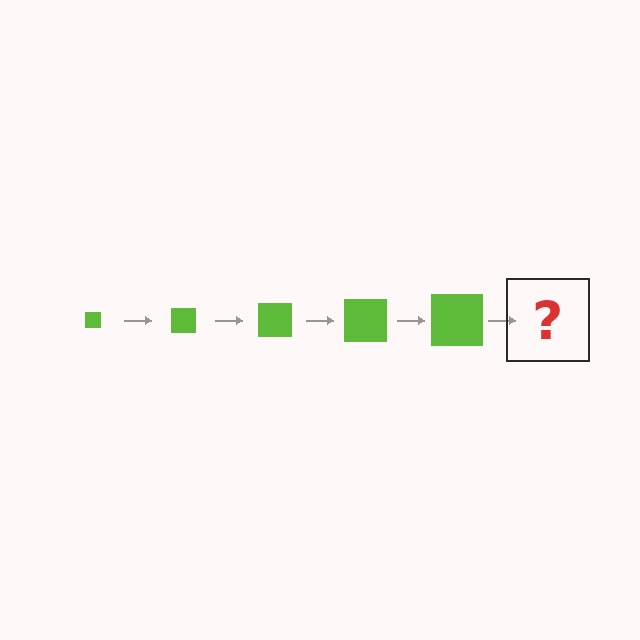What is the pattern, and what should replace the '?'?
The pattern is that the square gets progressively larger each step. The '?' should be a lime square, larger than the previous one.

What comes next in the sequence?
The next element should be a lime square, larger than the previous one.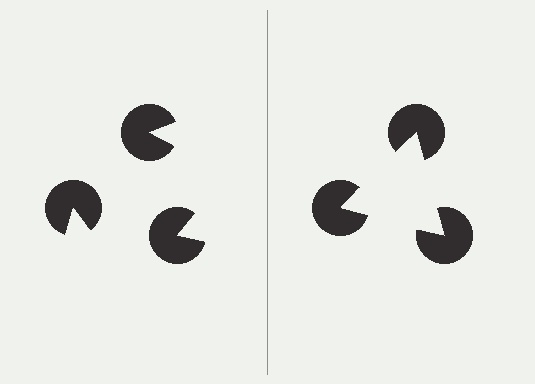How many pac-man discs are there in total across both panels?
6 — 3 on each side.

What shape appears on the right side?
An illusory triangle.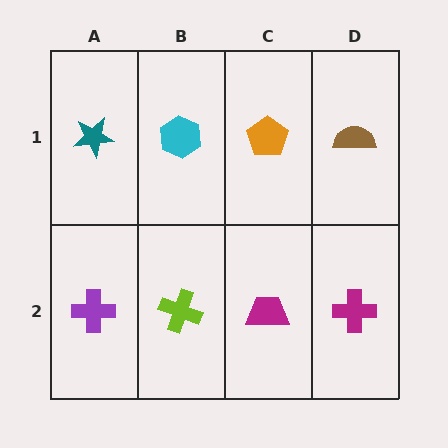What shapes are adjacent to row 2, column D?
A brown semicircle (row 1, column D), a magenta trapezoid (row 2, column C).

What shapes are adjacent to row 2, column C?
An orange pentagon (row 1, column C), a lime cross (row 2, column B), a magenta cross (row 2, column D).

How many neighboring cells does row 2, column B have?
3.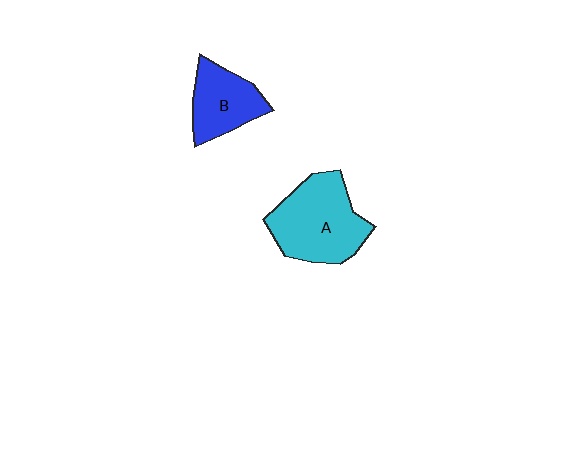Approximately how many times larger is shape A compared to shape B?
Approximately 1.6 times.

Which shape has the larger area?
Shape A (cyan).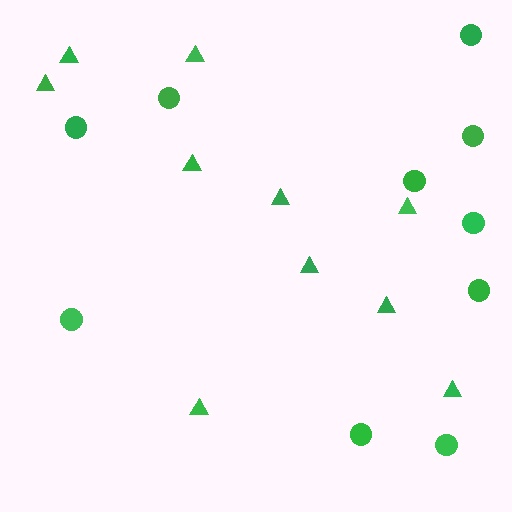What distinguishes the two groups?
There are 2 groups: one group of circles (10) and one group of triangles (10).